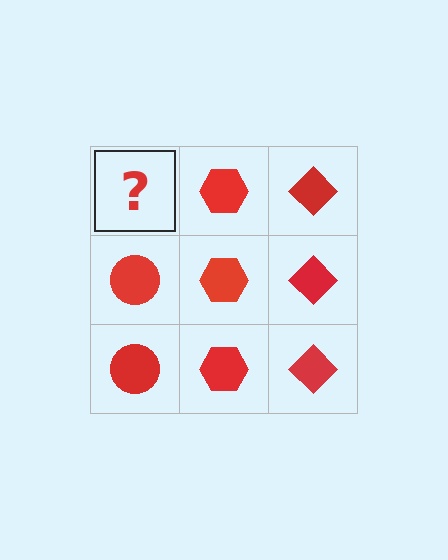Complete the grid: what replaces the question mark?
The question mark should be replaced with a red circle.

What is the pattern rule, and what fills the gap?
The rule is that each column has a consistent shape. The gap should be filled with a red circle.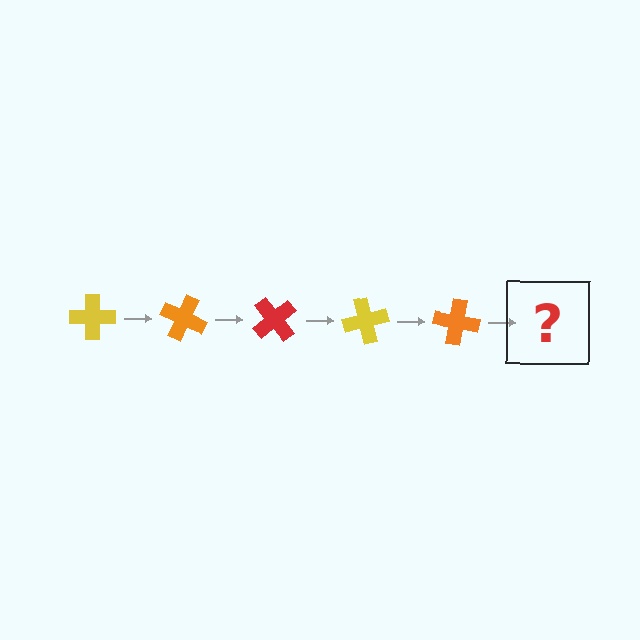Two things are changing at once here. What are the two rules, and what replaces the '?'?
The two rules are that it rotates 25 degrees each step and the color cycles through yellow, orange, and red. The '?' should be a red cross, rotated 125 degrees from the start.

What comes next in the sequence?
The next element should be a red cross, rotated 125 degrees from the start.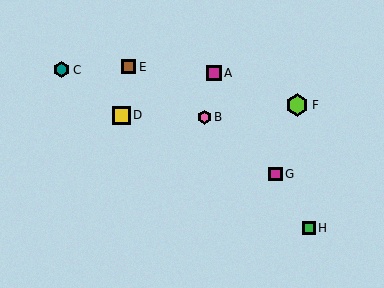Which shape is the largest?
The lime hexagon (labeled F) is the largest.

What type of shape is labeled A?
Shape A is a magenta square.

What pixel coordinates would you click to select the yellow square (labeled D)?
Click at (122, 116) to select the yellow square D.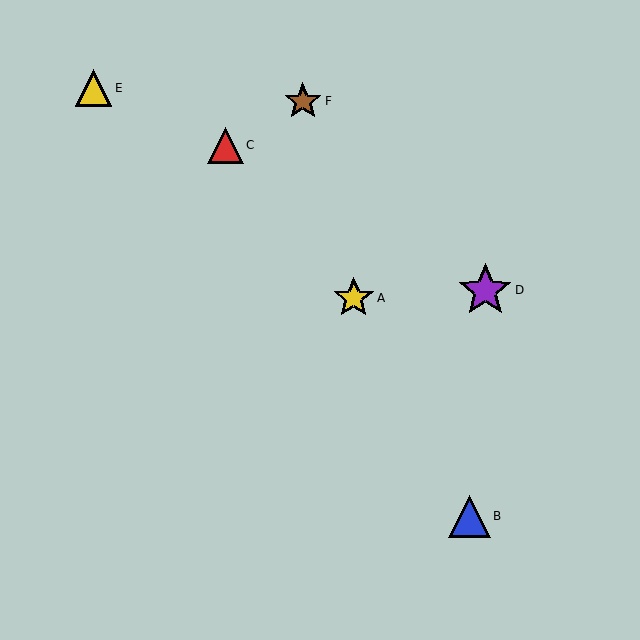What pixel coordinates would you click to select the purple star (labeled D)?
Click at (485, 290) to select the purple star D.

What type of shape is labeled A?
Shape A is a yellow star.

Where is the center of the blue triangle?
The center of the blue triangle is at (469, 516).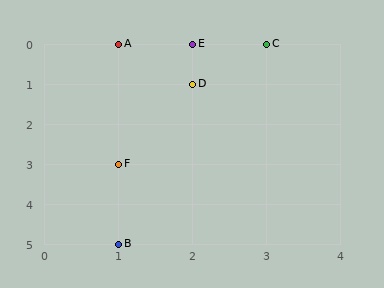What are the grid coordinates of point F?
Point F is at grid coordinates (1, 3).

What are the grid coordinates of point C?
Point C is at grid coordinates (3, 0).